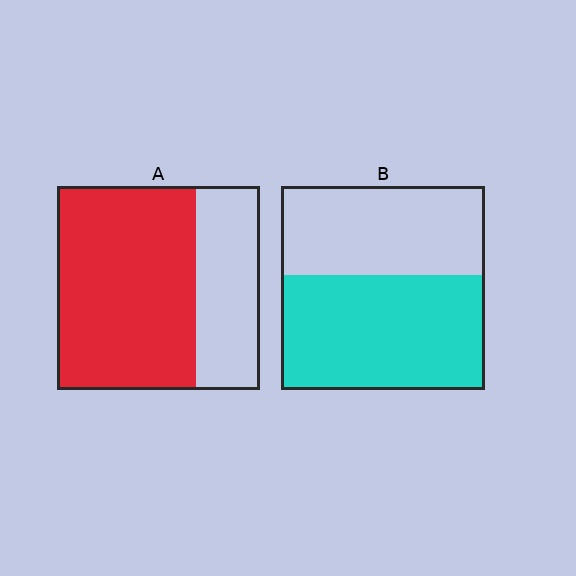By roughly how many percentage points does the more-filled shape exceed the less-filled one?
By roughly 10 percentage points (A over B).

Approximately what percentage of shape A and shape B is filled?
A is approximately 70% and B is approximately 55%.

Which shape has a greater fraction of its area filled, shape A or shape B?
Shape A.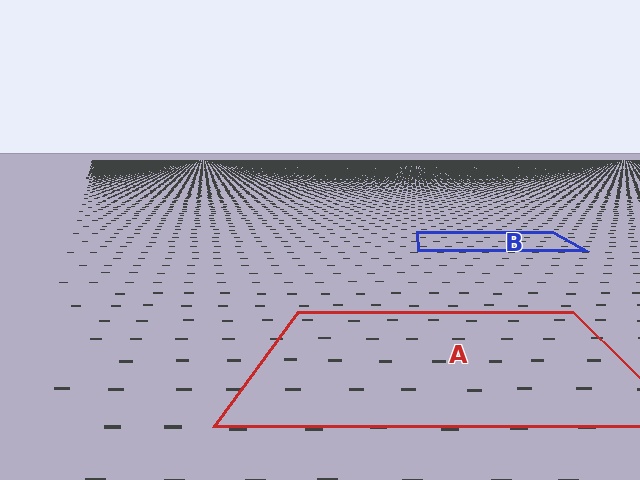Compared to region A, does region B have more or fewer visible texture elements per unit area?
Region B has more texture elements per unit area — they are packed more densely because it is farther away.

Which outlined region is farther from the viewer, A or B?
Region B is farther from the viewer — the texture elements inside it appear smaller and more densely packed.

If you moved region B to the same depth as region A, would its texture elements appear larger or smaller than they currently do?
They would appear larger. At a closer depth, the same texture elements are projected at a bigger on-screen size.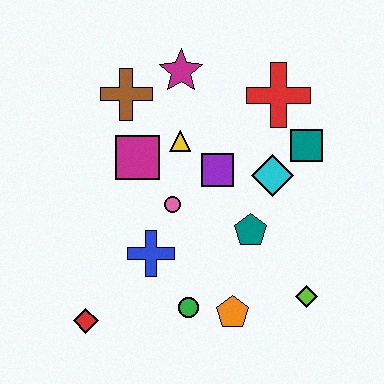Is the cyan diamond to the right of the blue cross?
Yes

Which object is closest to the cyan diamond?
The teal square is closest to the cyan diamond.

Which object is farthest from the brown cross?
The lime diamond is farthest from the brown cross.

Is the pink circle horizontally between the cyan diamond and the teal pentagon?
No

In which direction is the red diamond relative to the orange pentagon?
The red diamond is to the left of the orange pentagon.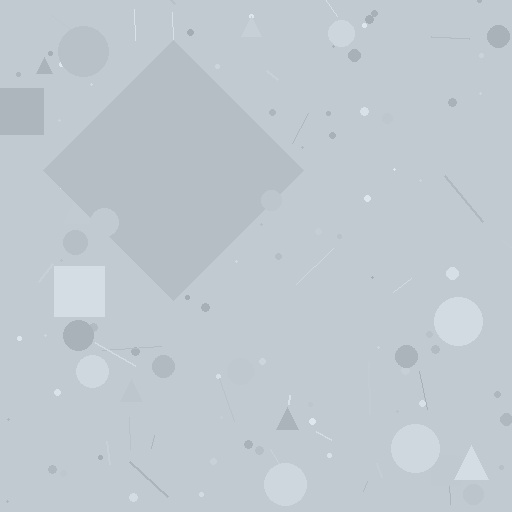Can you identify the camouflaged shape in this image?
The camouflaged shape is a diamond.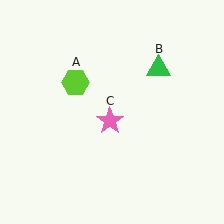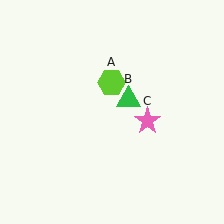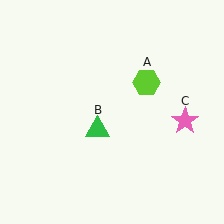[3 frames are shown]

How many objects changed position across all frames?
3 objects changed position: lime hexagon (object A), green triangle (object B), pink star (object C).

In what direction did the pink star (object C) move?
The pink star (object C) moved right.